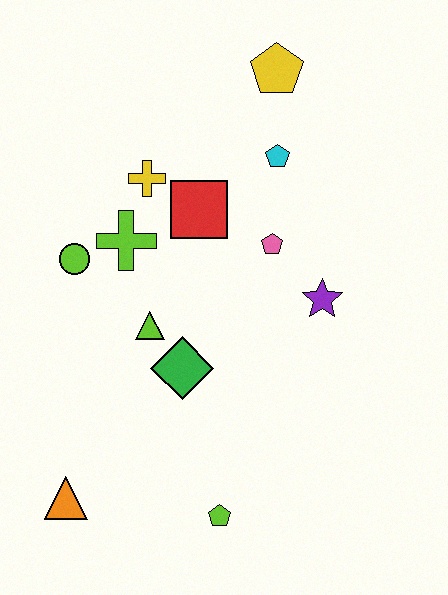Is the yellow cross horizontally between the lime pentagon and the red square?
No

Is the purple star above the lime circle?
No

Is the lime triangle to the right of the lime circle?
Yes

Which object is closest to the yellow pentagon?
The cyan pentagon is closest to the yellow pentagon.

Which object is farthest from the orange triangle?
The yellow pentagon is farthest from the orange triangle.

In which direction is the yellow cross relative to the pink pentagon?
The yellow cross is to the left of the pink pentagon.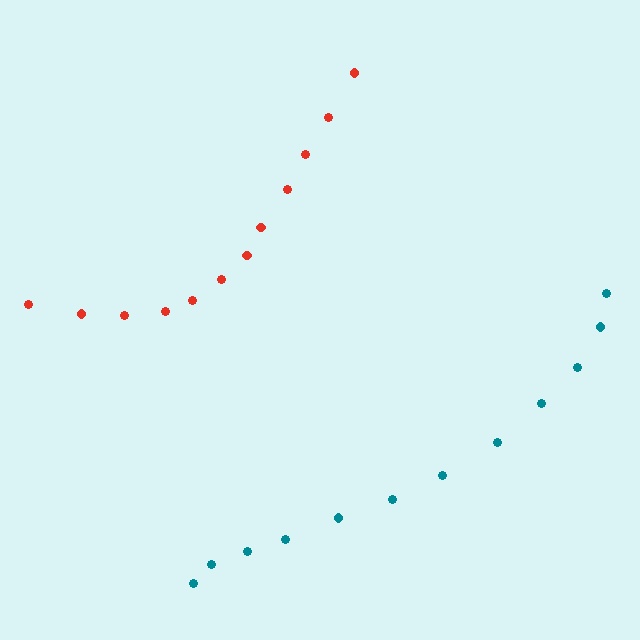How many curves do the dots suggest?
There are 2 distinct paths.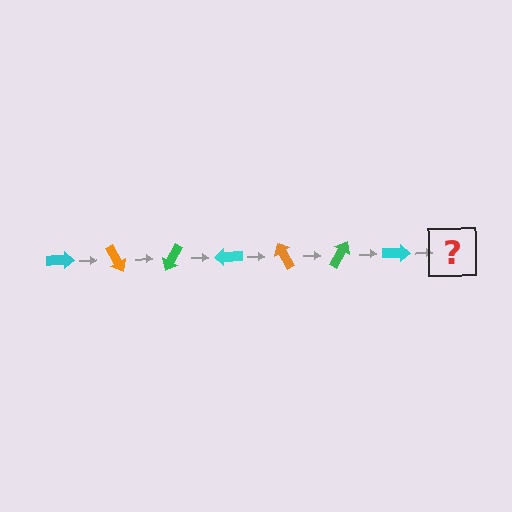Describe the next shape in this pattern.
It should be an orange arrow, rotated 420 degrees from the start.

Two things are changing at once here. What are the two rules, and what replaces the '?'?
The two rules are that it rotates 60 degrees each step and the color cycles through cyan, orange, and green. The '?' should be an orange arrow, rotated 420 degrees from the start.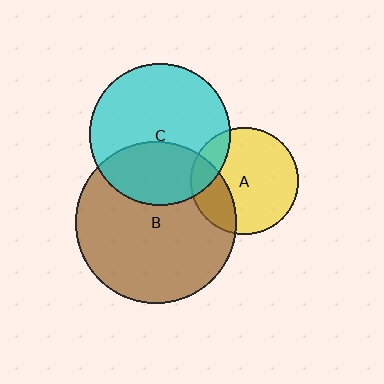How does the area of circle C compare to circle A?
Approximately 1.7 times.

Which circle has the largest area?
Circle B (brown).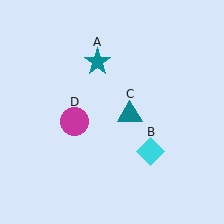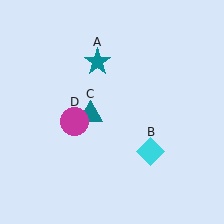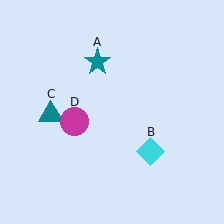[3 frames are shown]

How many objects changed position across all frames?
1 object changed position: teal triangle (object C).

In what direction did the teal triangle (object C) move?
The teal triangle (object C) moved left.